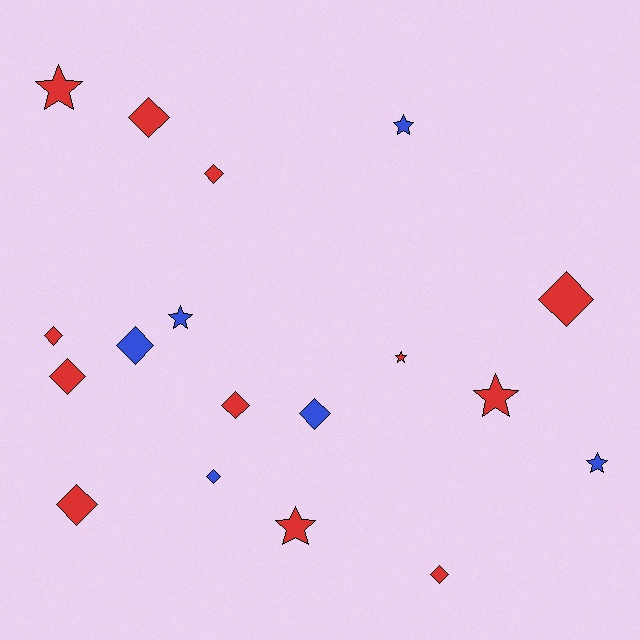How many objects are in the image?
There are 18 objects.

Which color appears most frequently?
Red, with 12 objects.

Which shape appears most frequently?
Diamond, with 11 objects.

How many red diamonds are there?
There are 8 red diamonds.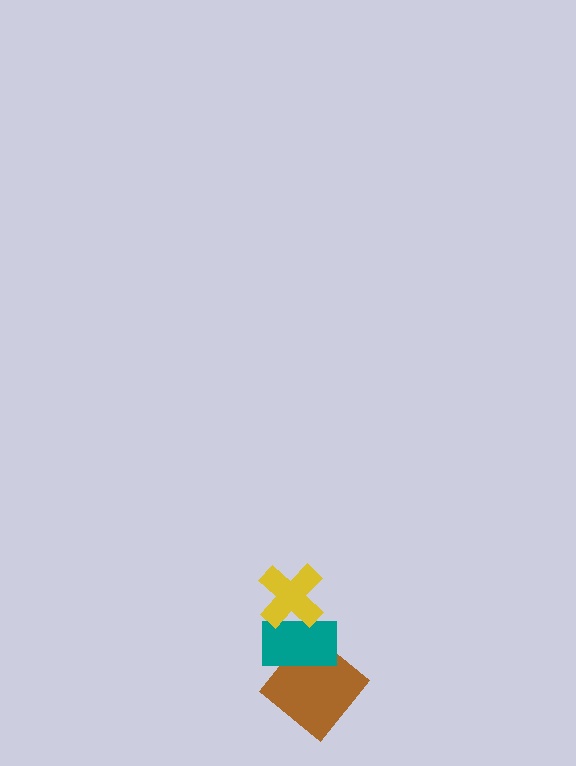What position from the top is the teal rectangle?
The teal rectangle is 2nd from the top.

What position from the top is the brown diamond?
The brown diamond is 3rd from the top.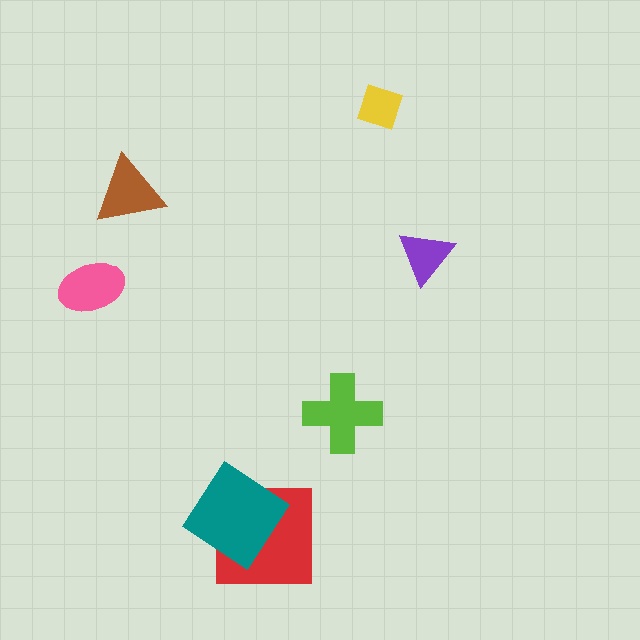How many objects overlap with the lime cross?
0 objects overlap with the lime cross.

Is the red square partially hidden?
Yes, it is partially covered by another shape.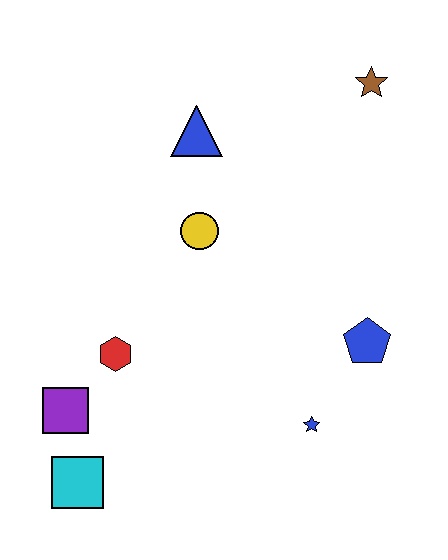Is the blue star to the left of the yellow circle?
No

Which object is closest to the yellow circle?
The blue triangle is closest to the yellow circle.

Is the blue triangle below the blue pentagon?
No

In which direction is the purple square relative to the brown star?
The purple square is below the brown star.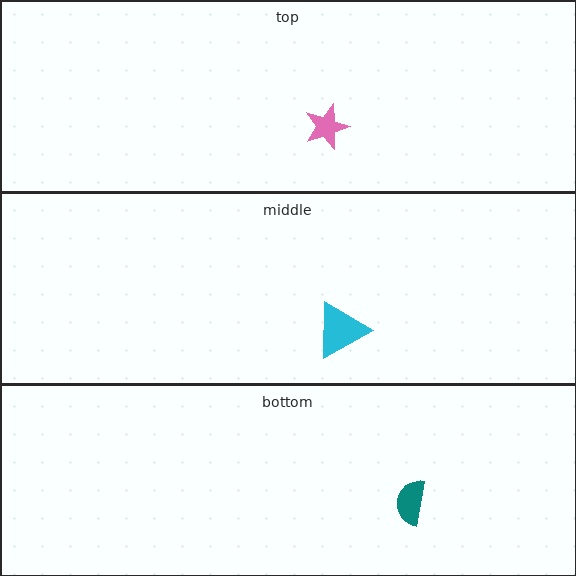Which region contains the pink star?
The top region.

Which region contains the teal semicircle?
The bottom region.